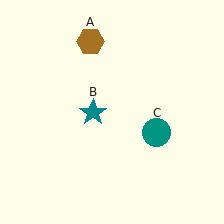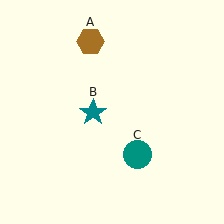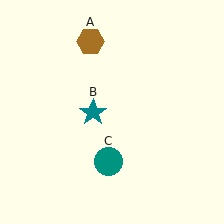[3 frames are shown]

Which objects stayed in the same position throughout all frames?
Brown hexagon (object A) and teal star (object B) remained stationary.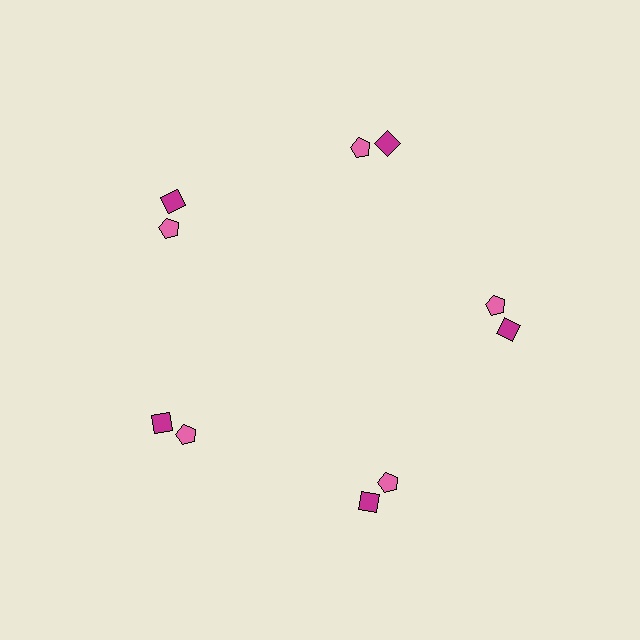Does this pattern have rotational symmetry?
Yes, this pattern has 5-fold rotational symmetry. It looks the same after rotating 72 degrees around the center.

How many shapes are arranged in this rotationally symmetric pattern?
There are 10 shapes, arranged in 5 groups of 2.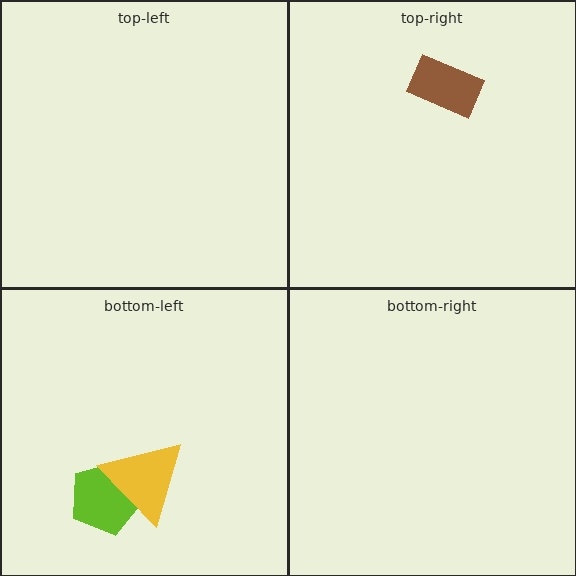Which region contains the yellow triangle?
The bottom-left region.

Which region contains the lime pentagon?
The bottom-left region.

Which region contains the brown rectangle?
The top-right region.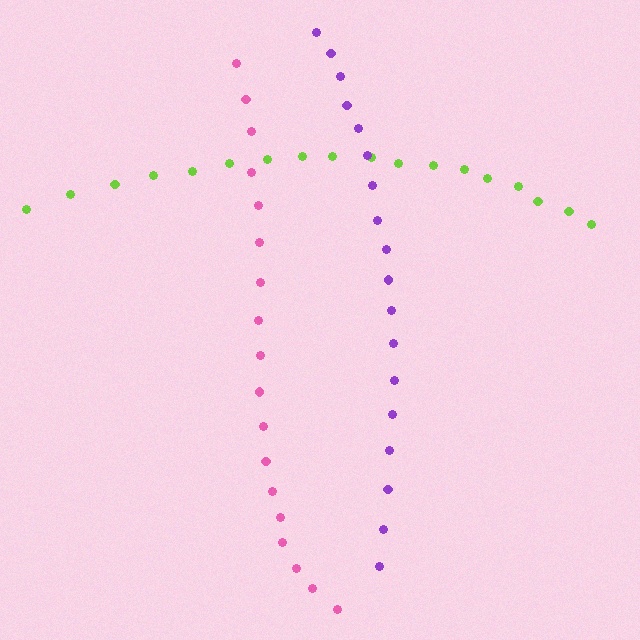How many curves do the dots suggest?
There are 3 distinct paths.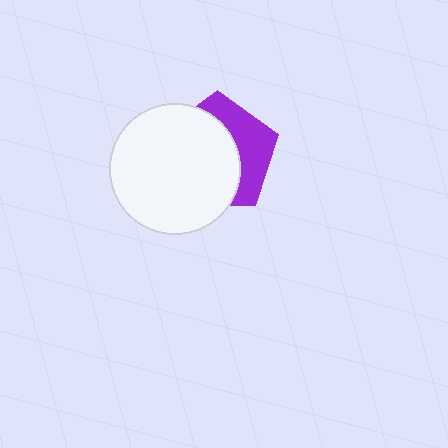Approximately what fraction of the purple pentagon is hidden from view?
Roughly 62% of the purple pentagon is hidden behind the white circle.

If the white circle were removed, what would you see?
You would see the complete purple pentagon.